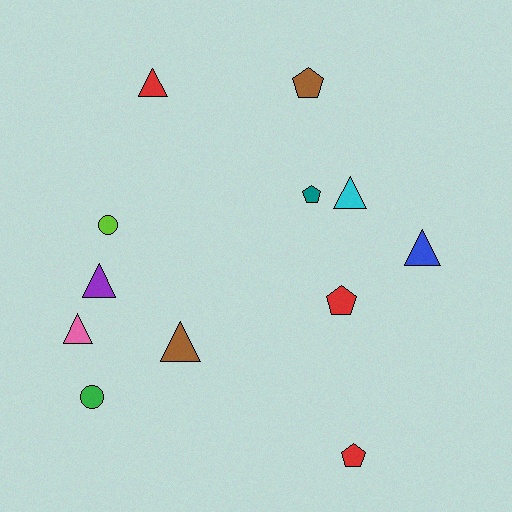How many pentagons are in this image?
There are 4 pentagons.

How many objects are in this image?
There are 12 objects.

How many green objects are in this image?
There is 1 green object.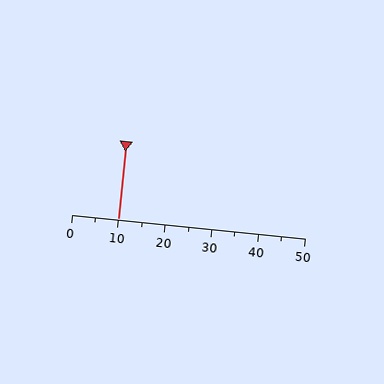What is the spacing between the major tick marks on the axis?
The major ticks are spaced 10 apart.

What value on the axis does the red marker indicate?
The marker indicates approximately 10.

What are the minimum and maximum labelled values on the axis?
The axis runs from 0 to 50.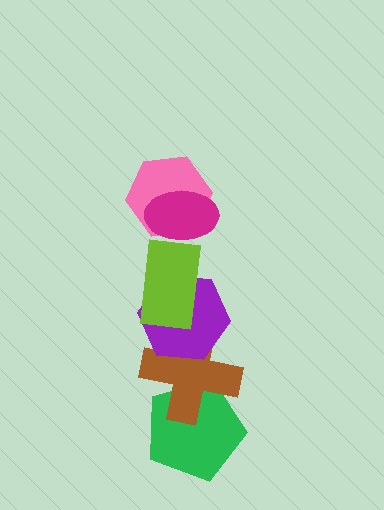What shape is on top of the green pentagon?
The brown cross is on top of the green pentagon.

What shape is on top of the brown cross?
The purple hexagon is on top of the brown cross.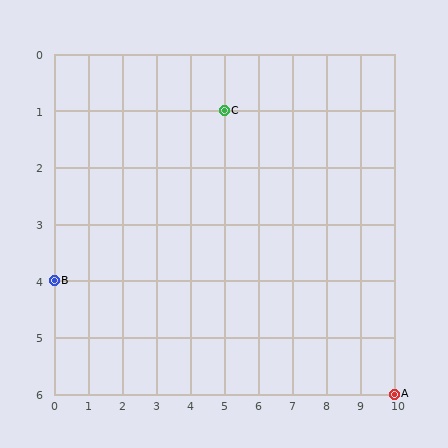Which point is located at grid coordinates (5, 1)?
Point C is at (5, 1).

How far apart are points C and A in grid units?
Points C and A are 5 columns and 5 rows apart (about 7.1 grid units diagonally).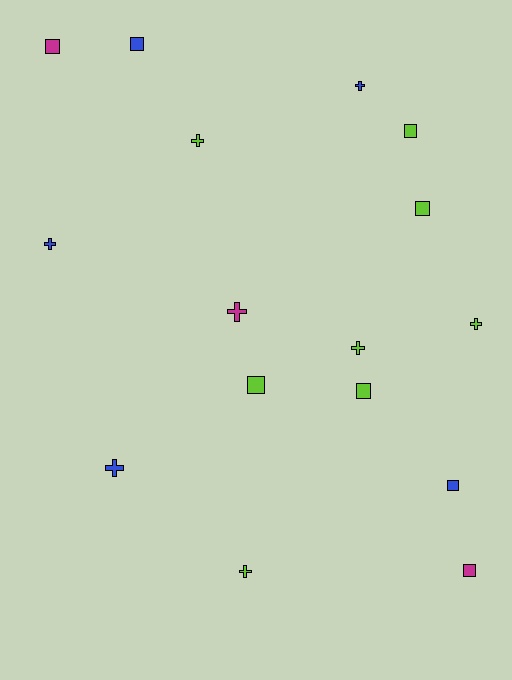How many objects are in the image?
There are 16 objects.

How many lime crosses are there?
There are 4 lime crosses.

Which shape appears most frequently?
Cross, with 8 objects.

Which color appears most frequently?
Lime, with 8 objects.